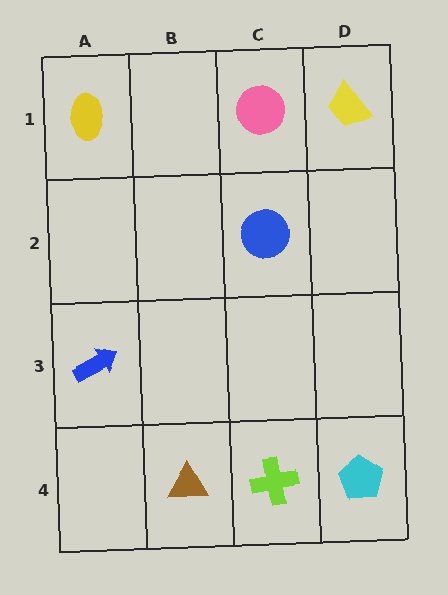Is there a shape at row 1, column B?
No, that cell is empty.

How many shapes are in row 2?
1 shape.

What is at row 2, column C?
A blue circle.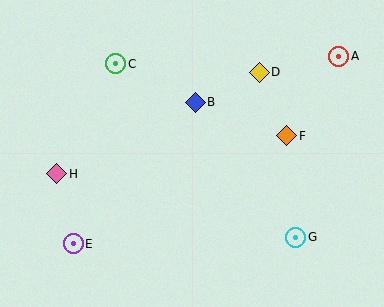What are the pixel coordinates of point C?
Point C is at (116, 64).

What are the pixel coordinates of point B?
Point B is at (195, 102).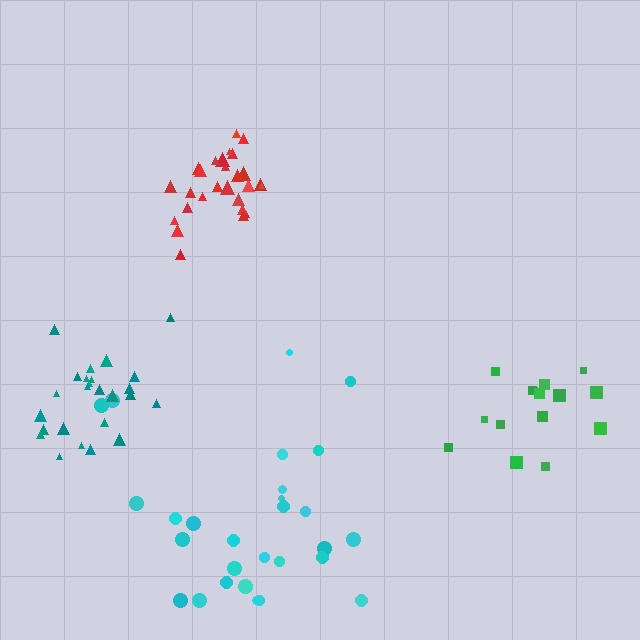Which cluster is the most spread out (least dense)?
Green.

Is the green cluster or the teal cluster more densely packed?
Teal.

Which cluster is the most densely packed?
Red.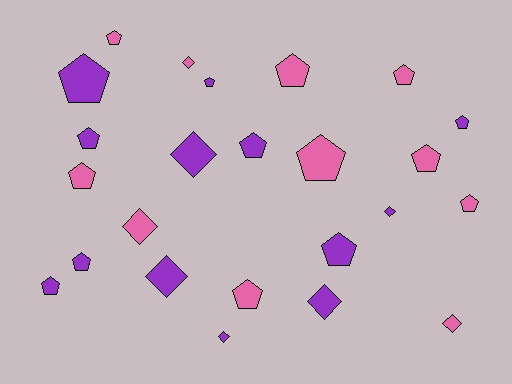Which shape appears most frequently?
Pentagon, with 16 objects.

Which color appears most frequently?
Purple, with 13 objects.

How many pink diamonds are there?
There are 3 pink diamonds.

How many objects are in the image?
There are 24 objects.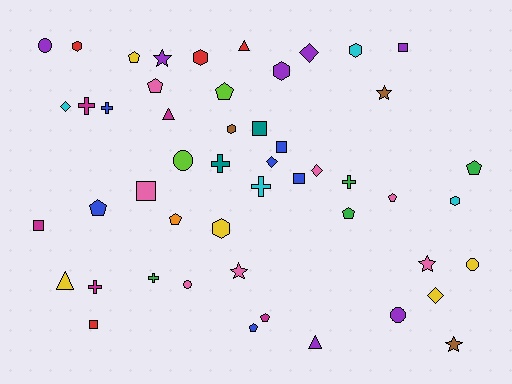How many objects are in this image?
There are 50 objects.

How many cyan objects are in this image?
There are 4 cyan objects.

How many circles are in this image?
There are 5 circles.